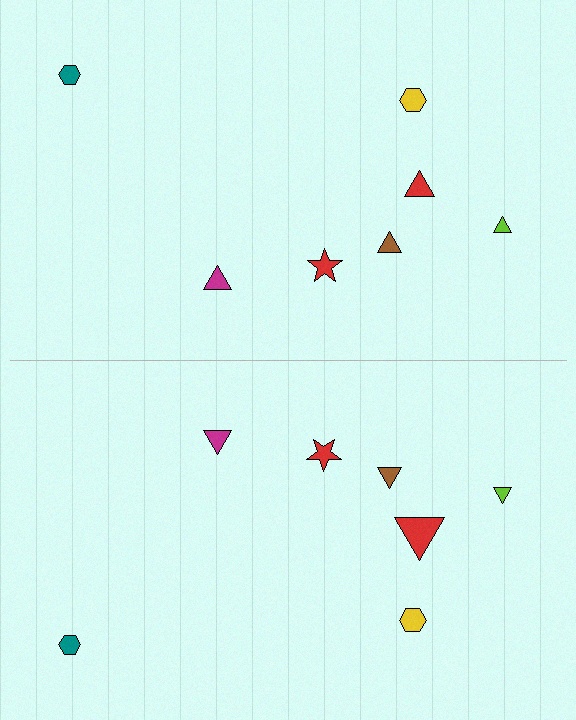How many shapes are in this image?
There are 14 shapes in this image.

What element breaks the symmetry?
The red triangle on the bottom side has a different size than its mirror counterpart.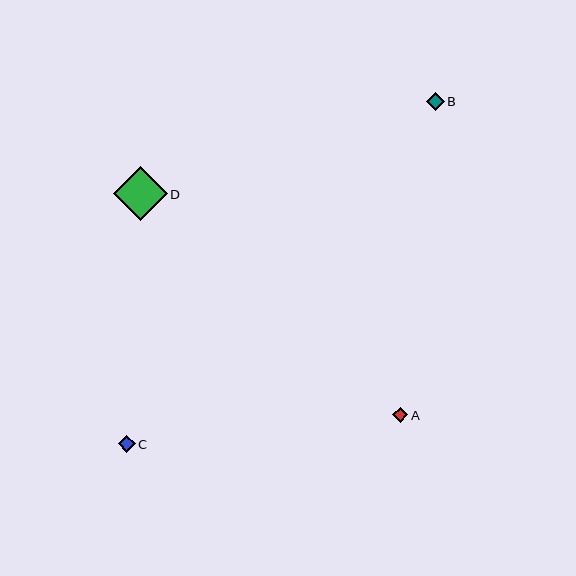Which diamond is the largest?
Diamond D is the largest with a size of approximately 54 pixels.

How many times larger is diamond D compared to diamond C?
Diamond D is approximately 3.3 times the size of diamond C.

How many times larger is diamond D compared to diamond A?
Diamond D is approximately 3.6 times the size of diamond A.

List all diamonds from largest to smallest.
From largest to smallest: D, B, C, A.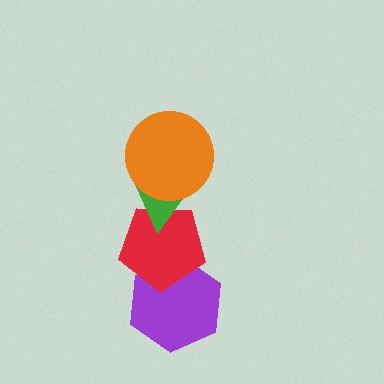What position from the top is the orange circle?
The orange circle is 1st from the top.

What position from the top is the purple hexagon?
The purple hexagon is 4th from the top.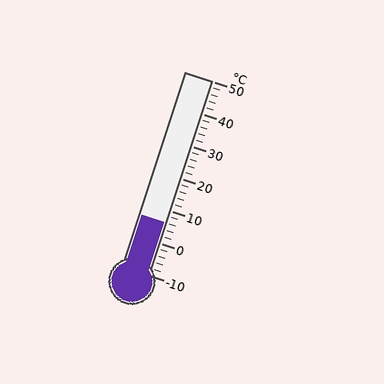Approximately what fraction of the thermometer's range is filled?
The thermometer is filled to approximately 25% of its range.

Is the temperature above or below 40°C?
The temperature is below 40°C.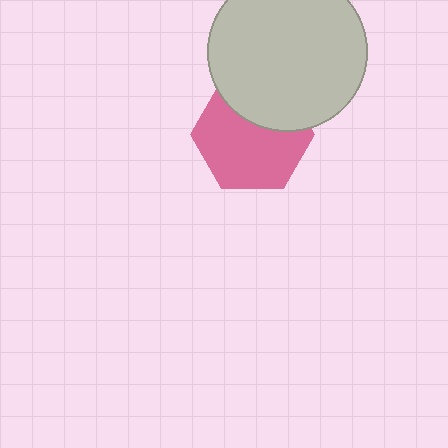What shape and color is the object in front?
The object in front is a light gray circle.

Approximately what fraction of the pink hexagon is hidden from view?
Roughly 33% of the pink hexagon is hidden behind the light gray circle.